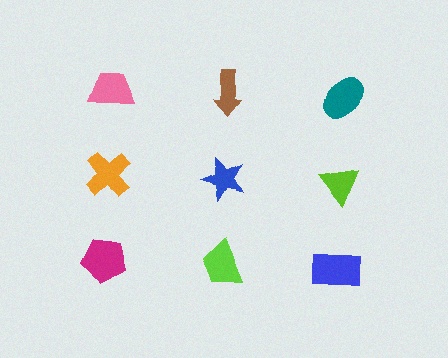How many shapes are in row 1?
3 shapes.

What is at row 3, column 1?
A magenta pentagon.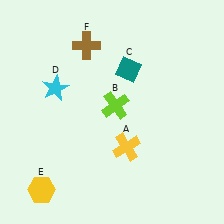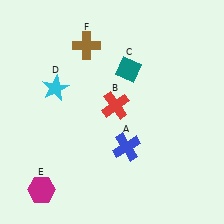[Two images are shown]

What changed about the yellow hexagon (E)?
In Image 1, E is yellow. In Image 2, it changed to magenta.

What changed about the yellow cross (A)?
In Image 1, A is yellow. In Image 2, it changed to blue.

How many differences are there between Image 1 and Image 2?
There are 3 differences between the two images.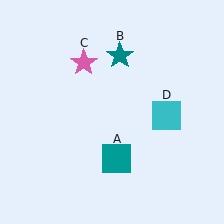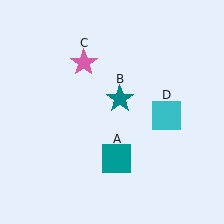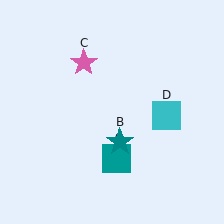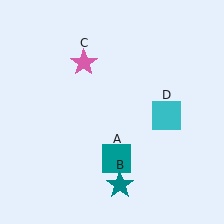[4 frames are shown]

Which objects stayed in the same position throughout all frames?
Teal square (object A) and pink star (object C) and cyan square (object D) remained stationary.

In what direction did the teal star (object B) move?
The teal star (object B) moved down.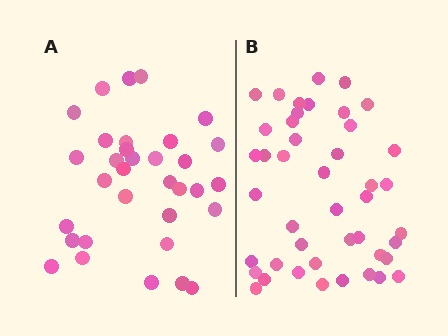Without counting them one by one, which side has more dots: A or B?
Region B (the right region) has more dots.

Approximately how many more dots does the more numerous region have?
Region B has roughly 12 or so more dots than region A.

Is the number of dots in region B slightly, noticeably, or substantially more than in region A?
Region B has noticeably more, but not dramatically so. The ratio is roughly 1.3 to 1.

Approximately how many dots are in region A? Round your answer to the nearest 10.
About 30 dots. (The exact count is 33, which rounds to 30.)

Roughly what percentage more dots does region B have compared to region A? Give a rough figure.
About 35% more.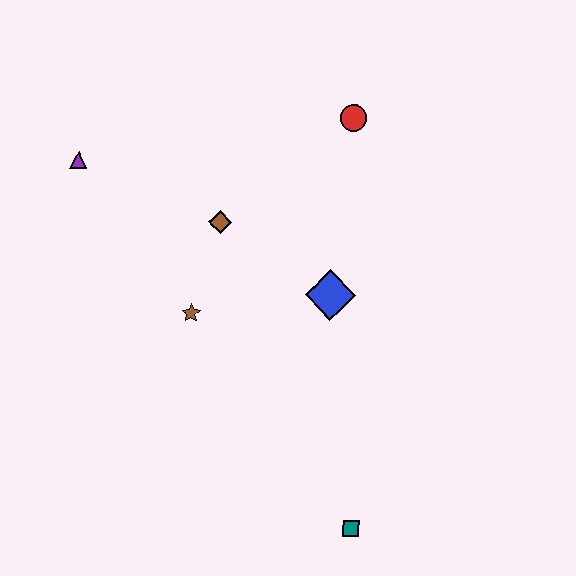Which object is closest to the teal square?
The blue diamond is closest to the teal square.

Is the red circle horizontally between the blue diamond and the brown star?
No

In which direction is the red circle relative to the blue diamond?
The red circle is above the blue diamond.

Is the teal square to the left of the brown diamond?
No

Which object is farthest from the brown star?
The teal square is farthest from the brown star.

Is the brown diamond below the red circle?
Yes